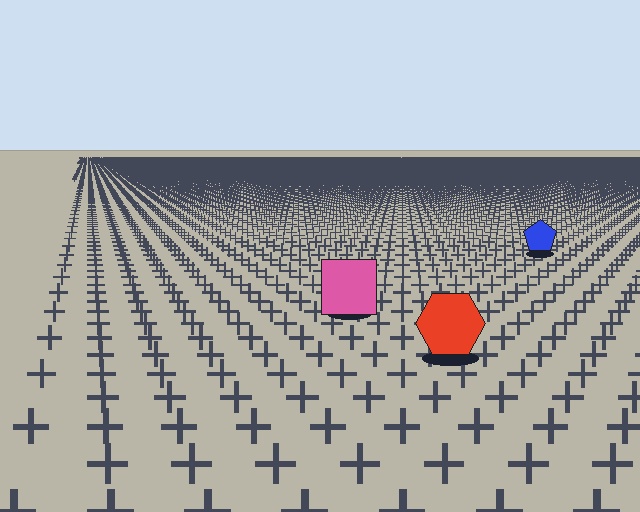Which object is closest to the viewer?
The red hexagon is closest. The texture marks near it are larger and more spread out.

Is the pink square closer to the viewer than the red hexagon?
No. The red hexagon is closer — you can tell from the texture gradient: the ground texture is coarser near it.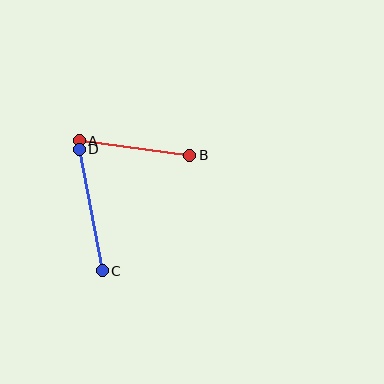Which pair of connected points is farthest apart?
Points C and D are farthest apart.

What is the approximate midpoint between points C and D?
The midpoint is at approximately (91, 210) pixels.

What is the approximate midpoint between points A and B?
The midpoint is at approximately (134, 148) pixels.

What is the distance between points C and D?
The distance is approximately 124 pixels.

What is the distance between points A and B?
The distance is approximately 111 pixels.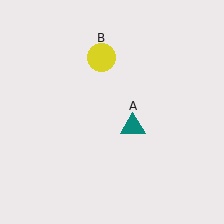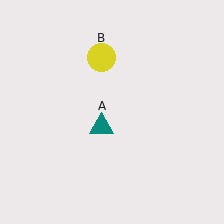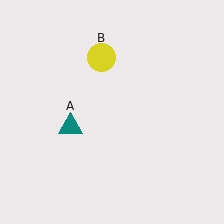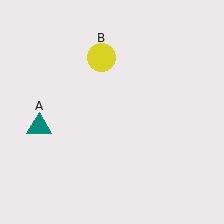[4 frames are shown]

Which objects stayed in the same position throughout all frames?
Yellow circle (object B) remained stationary.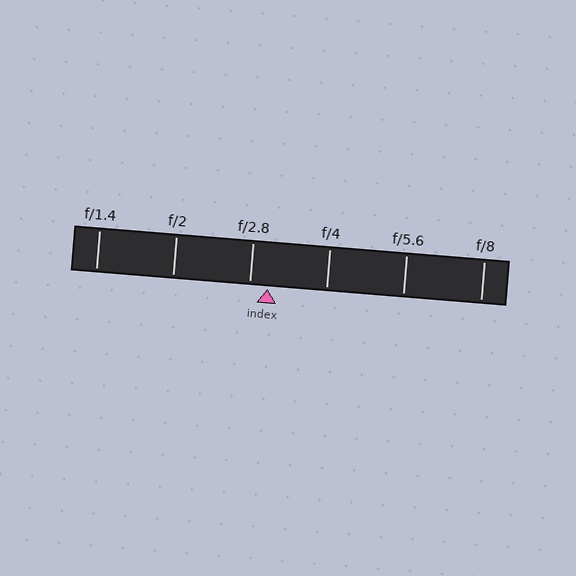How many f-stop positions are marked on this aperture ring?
There are 6 f-stop positions marked.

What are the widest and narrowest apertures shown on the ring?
The widest aperture shown is f/1.4 and the narrowest is f/8.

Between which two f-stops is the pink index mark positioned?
The index mark is between f/2.8 and f/4.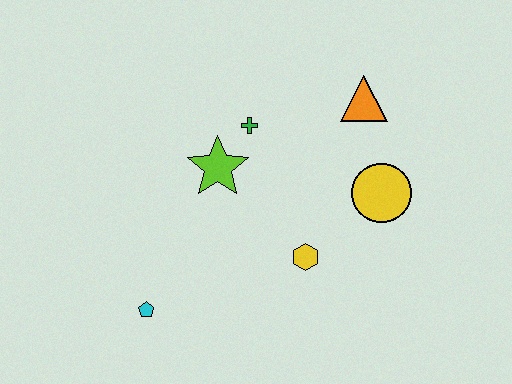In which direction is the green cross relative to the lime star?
The green cross is above the lime star.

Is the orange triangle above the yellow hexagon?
Yes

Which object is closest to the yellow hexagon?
The yellow circle is closest to the yellow hexagon.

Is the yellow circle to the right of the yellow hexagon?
Yes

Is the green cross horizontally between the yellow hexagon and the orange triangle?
No